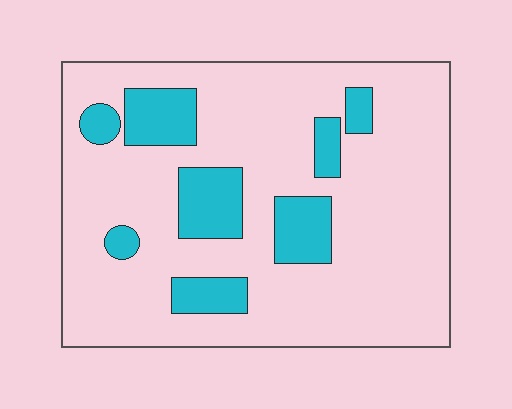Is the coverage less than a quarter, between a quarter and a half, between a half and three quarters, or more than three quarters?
Less than a quarter.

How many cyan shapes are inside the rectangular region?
8.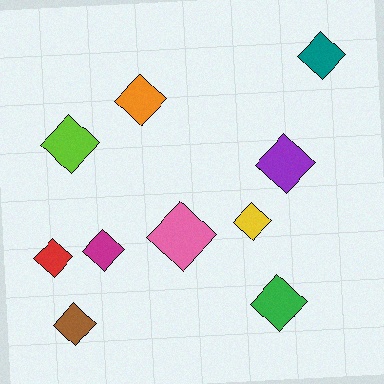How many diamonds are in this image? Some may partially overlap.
There are 10 diamonds.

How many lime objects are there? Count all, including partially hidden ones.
There is 1 lime object.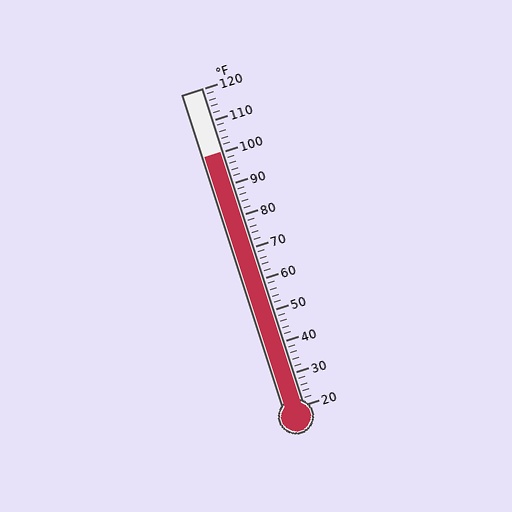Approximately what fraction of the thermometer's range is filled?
The thermometer is filled to approximately 80% of its range.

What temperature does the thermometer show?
The thermometer shows approximately 100°F.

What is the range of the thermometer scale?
The thermometer scale ranges from 20°F to 120°F.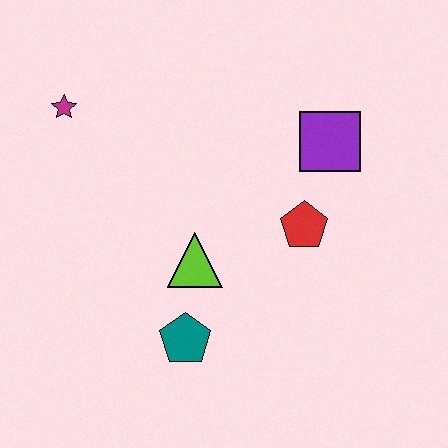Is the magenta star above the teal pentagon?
Yes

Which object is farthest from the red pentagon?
The magenta star is farthest from the red pentagon.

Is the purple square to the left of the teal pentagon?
No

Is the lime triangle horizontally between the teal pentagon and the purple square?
Yes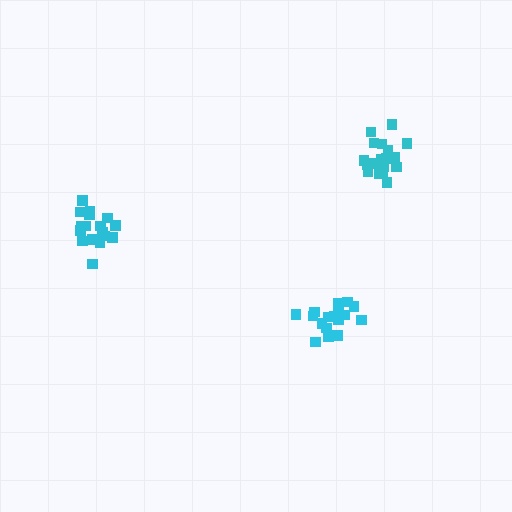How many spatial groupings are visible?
There are 3 spatial groupings.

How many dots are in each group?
Group 1: 20 dots, Group 2: 17 dots, Group 3: 17 dots (54 total).